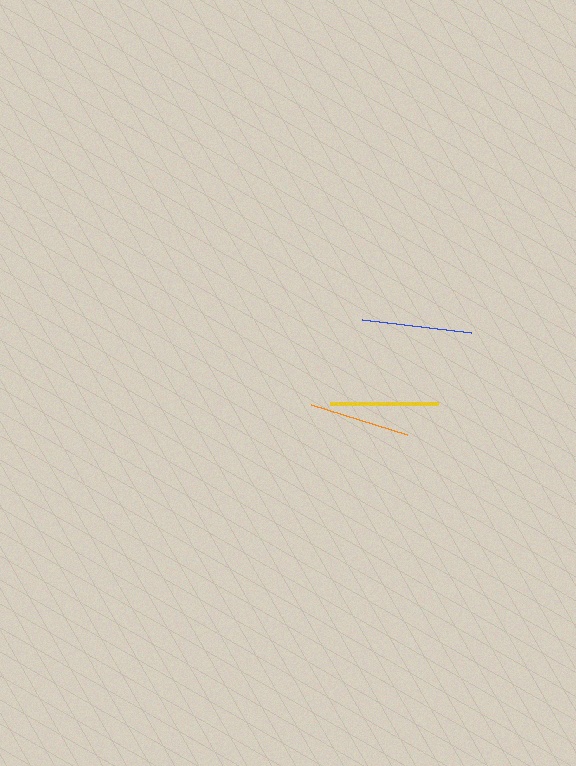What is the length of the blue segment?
The blue segment is approximately 110 pixels long.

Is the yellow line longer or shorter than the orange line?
The yellow line is longer than the orange line.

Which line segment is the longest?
The blue line is the longest at approximately 110 pixels.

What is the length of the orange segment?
The orange segment is approximately 100 pixels long.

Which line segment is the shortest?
The orange line is the shortest at approximately 100 pixels.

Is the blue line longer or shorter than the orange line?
The blue line is longer than the orange line.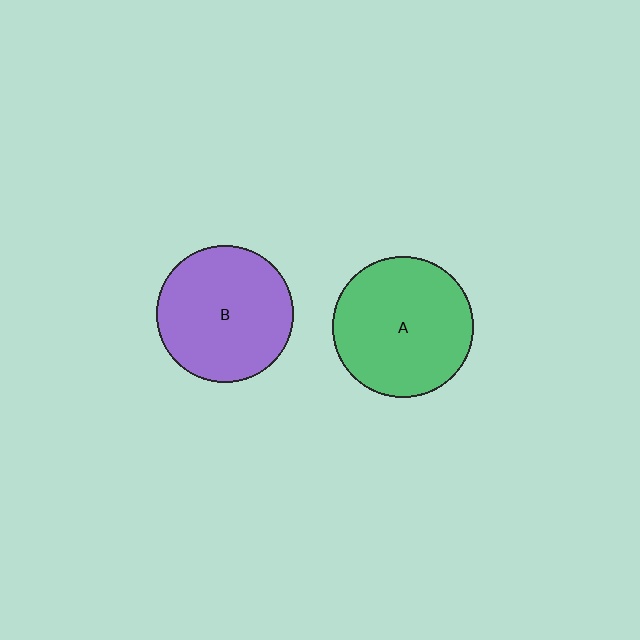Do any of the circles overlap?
No, none of the circles overlap.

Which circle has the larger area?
Circle A (green).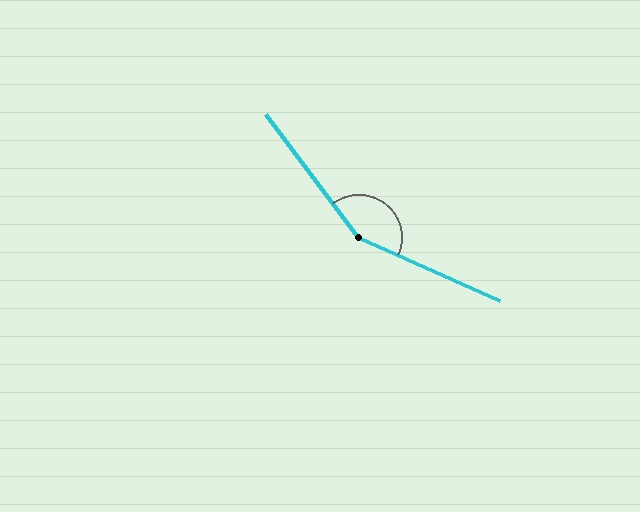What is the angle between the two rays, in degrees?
Approximately 151 degrees.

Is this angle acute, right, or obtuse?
It is obtuse.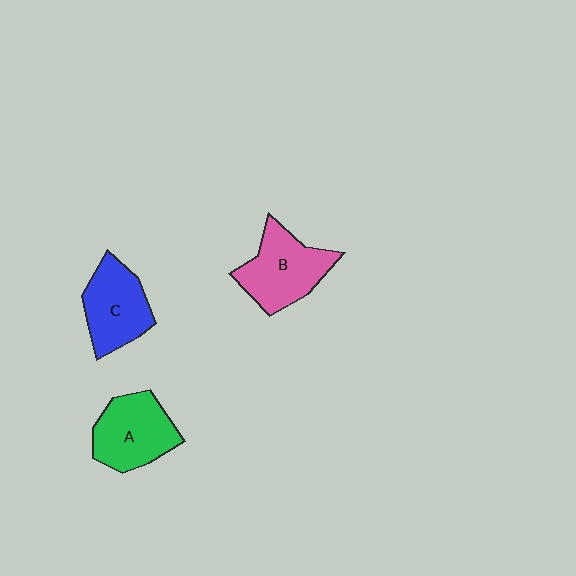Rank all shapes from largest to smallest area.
From largest to smallest: B (pink), A (green), C (blue).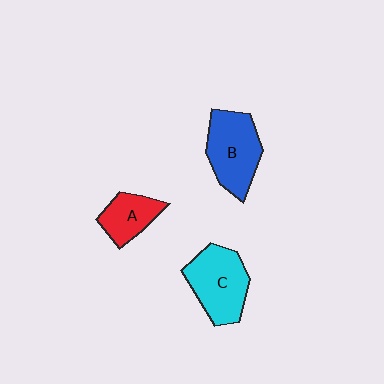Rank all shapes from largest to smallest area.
From largest to smallest: C (cyan), B (blue), A (red).